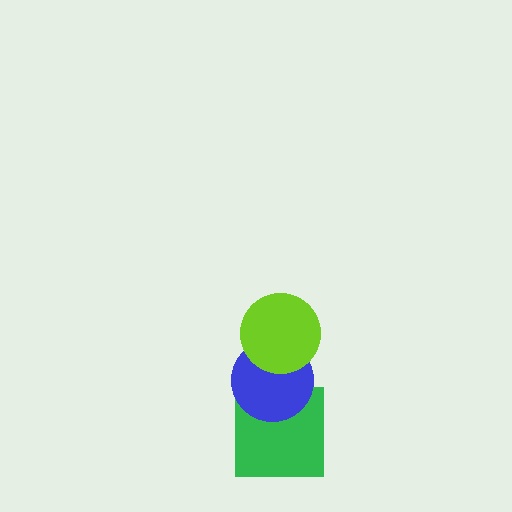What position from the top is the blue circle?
The blue circle is 2nd from the top.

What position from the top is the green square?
The green square is 3rd from the top.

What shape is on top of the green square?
The blue circle is on top of the green square.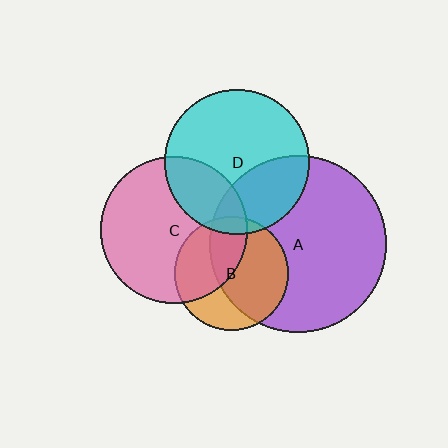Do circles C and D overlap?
Yes.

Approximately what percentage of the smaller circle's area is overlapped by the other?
Approximately 25%.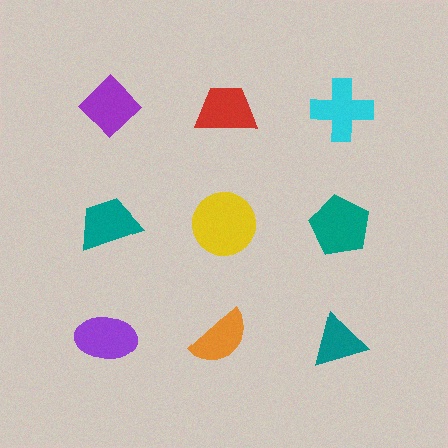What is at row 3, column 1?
A purple ellipse.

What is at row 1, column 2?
A red trapezoid.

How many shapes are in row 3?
3 shapes.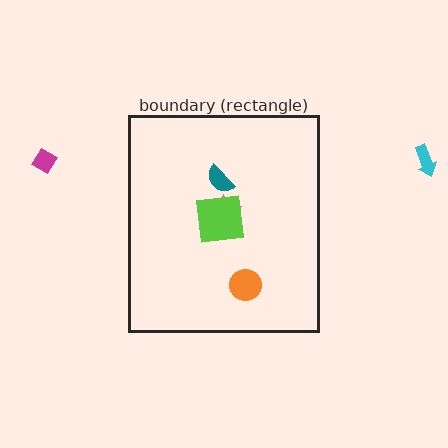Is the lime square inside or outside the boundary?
Inside.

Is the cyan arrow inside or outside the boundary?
Outside.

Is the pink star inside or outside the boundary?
Inside.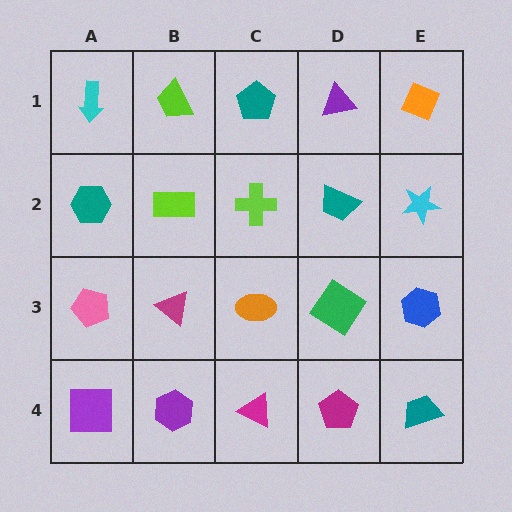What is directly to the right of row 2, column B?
A lime cross.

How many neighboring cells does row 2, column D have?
4.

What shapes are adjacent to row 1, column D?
A teal trapezoid (row 2, column D), a teal pentagon (row 1, column C), an orange diamond (row 1, column E).